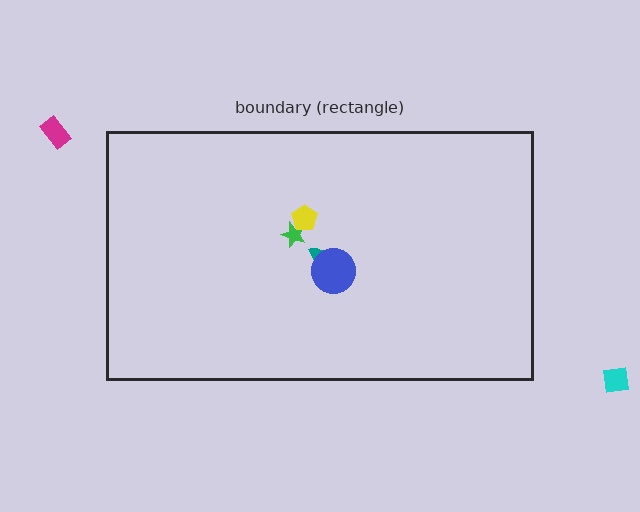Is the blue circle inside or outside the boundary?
Inside.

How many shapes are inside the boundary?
4 inside, 2 outside.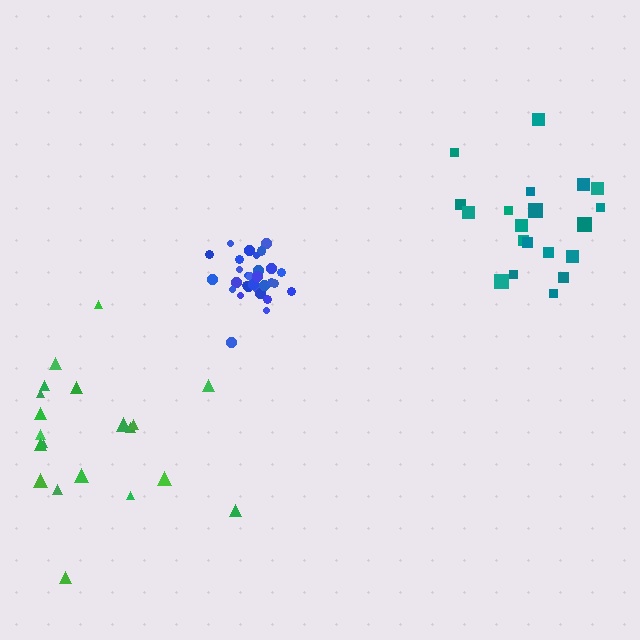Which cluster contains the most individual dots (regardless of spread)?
Blue (31).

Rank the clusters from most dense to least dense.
blue, teal, green.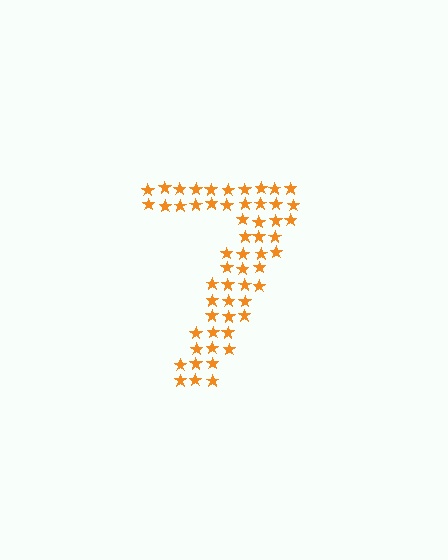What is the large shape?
The large shape is the digit 7.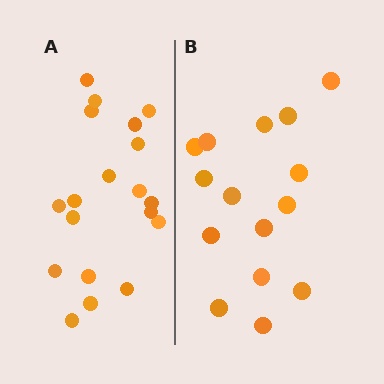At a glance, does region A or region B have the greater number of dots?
Region A (the left region) has more dots.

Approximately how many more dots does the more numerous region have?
Region A has about 4 more dots than region B.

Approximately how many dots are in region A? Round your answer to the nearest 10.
About 20 dots. (The exact count is 19, which rounds to 20.)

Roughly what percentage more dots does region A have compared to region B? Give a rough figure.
About 25% more.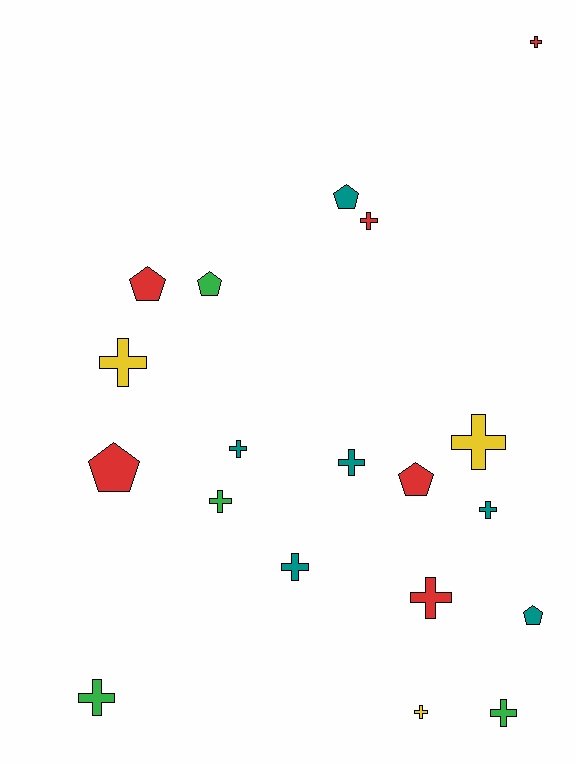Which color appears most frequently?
Teal, with 6 objects.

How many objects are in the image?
There are 19 objects.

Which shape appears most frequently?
Cross, with 13 objects.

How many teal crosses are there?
There are 4 teal crosses.